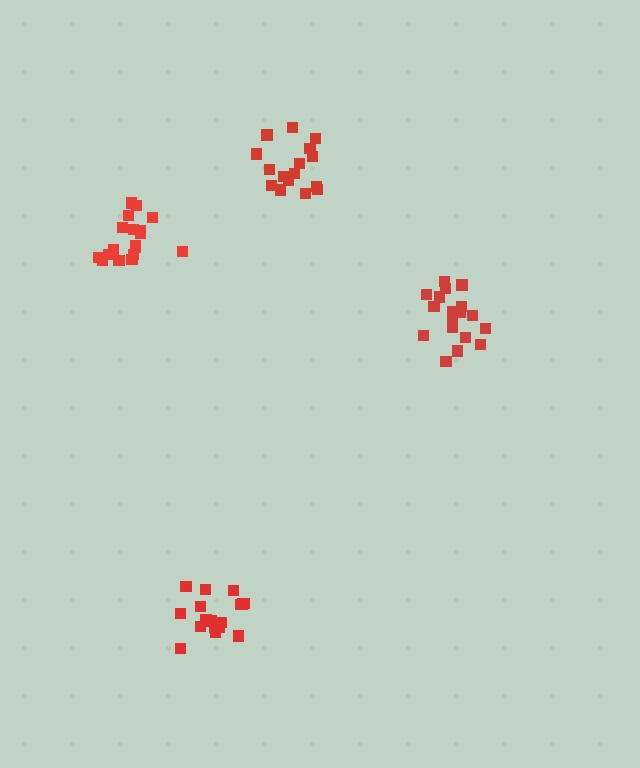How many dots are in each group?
Group 1: 19 dots, Group 2: 18 dots, Group 3: 16 dots, Group 4: 17 dots (70 total).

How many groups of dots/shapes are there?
There are 4 groups.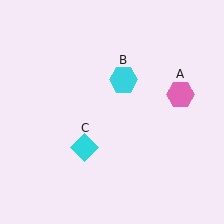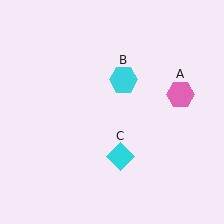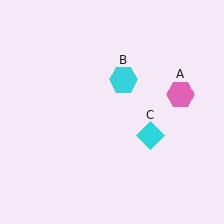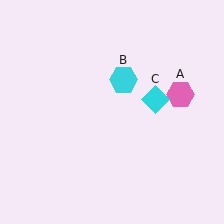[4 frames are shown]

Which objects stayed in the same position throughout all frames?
Pink hexagon (object A) and cyan hexagon (object B) remained stationary.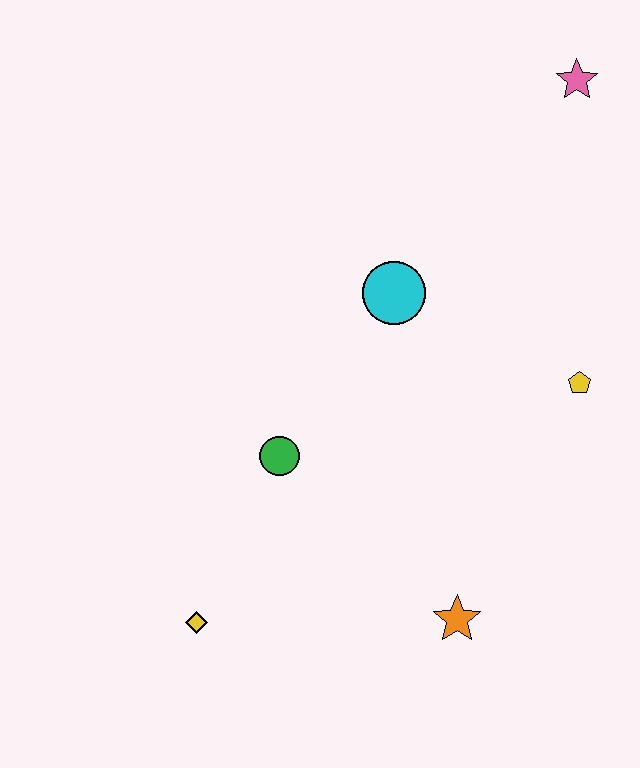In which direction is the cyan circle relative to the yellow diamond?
The cyan circle is above the yellow diamond.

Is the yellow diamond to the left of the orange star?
Yes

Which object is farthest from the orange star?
The pink star is farthest from the orange star.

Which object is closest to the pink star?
The cyan circle is closest to the pink star.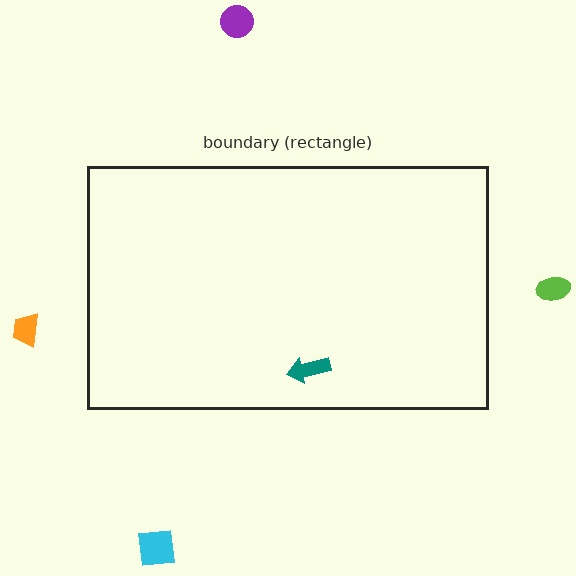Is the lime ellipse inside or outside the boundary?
Outside.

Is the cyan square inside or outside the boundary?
Outside.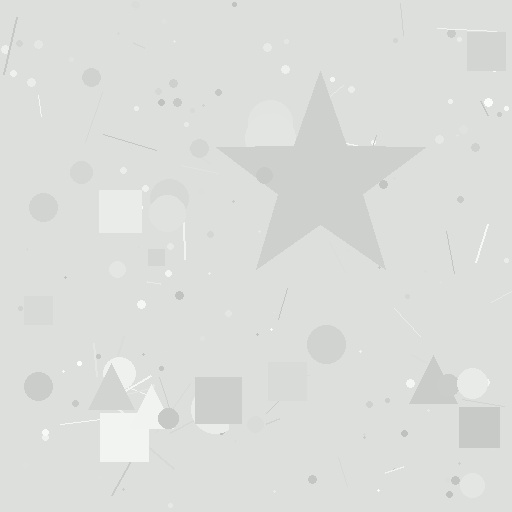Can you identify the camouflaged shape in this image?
The camouflaged shape is a star.